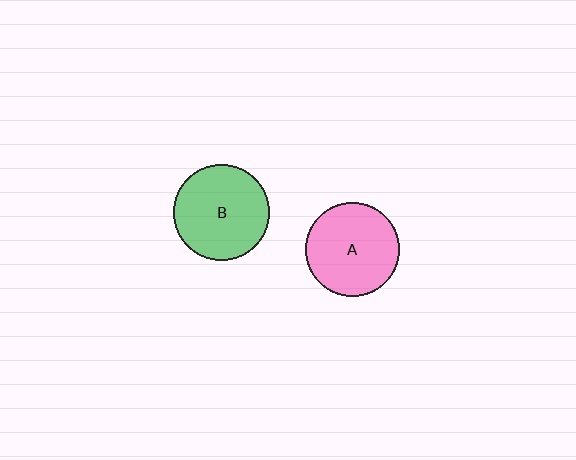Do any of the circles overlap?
No, none of the circles overlap.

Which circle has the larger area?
Circle B (green).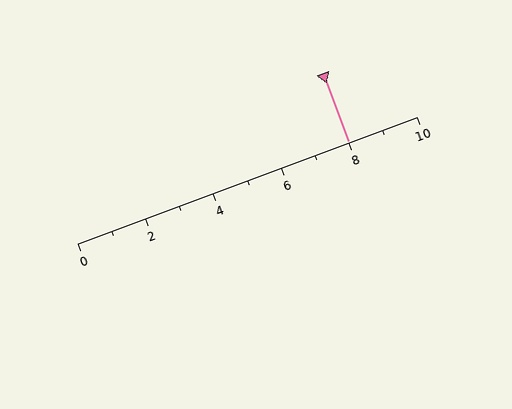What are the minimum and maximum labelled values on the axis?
The axis runs from 0 to 10.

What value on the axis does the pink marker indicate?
The marker indicates approximately 8.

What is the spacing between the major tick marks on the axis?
The major ticks are spaced 2 apart.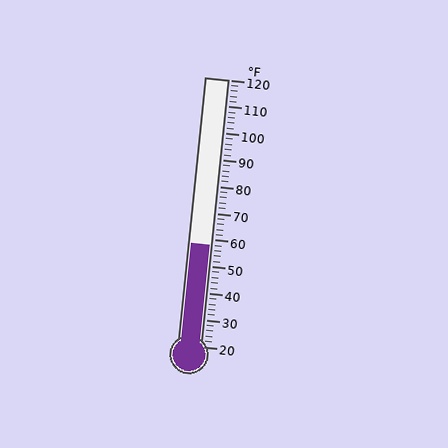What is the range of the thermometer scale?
The thermometer scale ranges from 20°F to 120°F.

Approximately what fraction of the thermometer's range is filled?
The thermometer is filled to approximately 40% of its range.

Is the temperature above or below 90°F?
The temperature is below 90°F.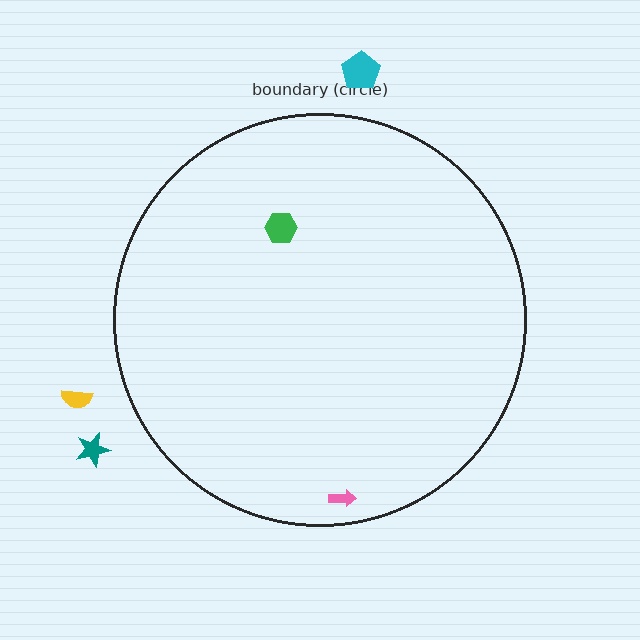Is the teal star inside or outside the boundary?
Outside.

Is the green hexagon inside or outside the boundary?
Inside.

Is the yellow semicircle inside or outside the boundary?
Outside.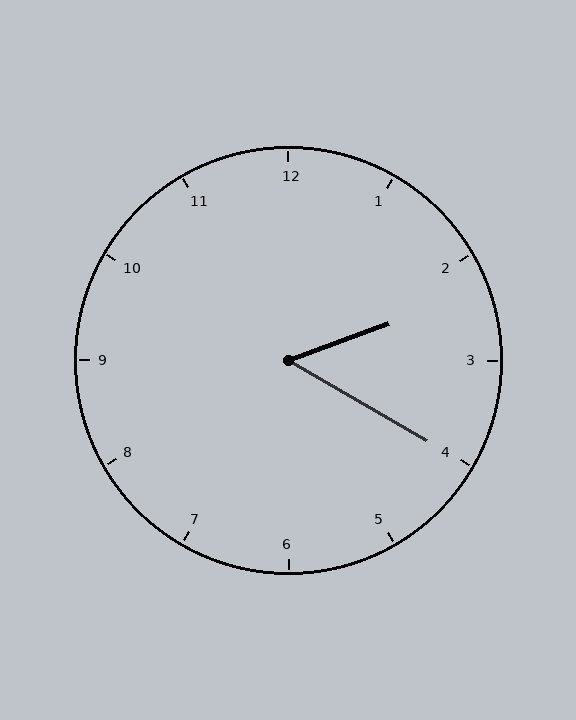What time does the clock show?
2:20.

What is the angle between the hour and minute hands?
Approximately 50 degrees.